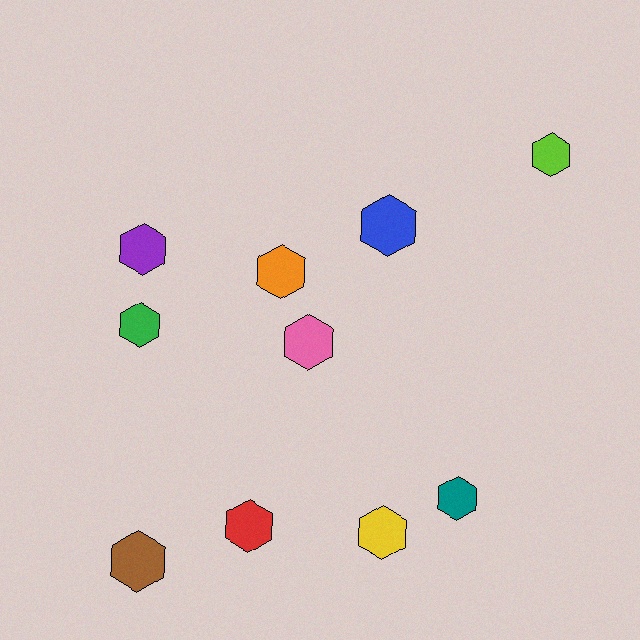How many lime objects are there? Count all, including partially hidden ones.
There is 1 lime object.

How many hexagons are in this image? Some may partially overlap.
There are 10 hexagons.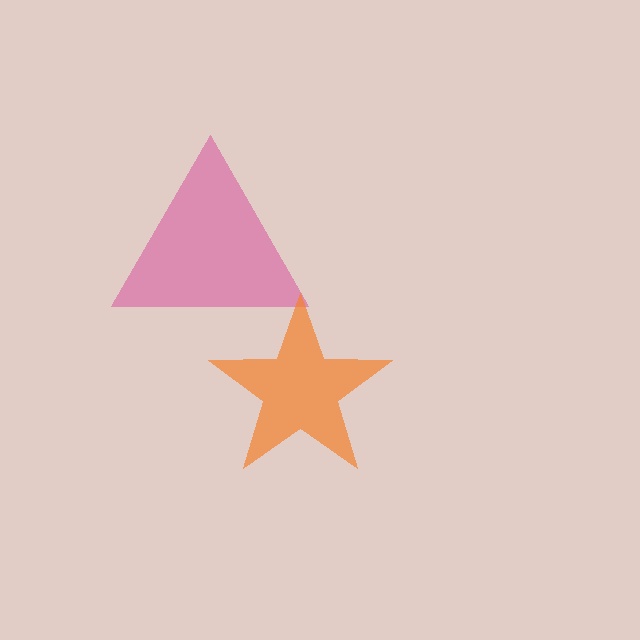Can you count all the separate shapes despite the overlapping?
Yes, there are 2 separate shapes.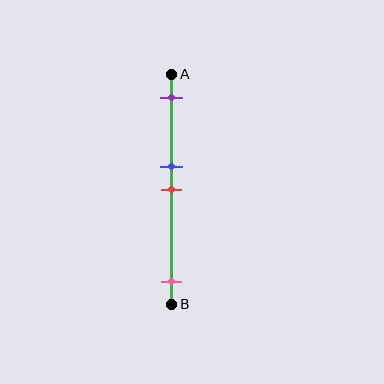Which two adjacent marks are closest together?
The blue and red marks are the closest adjacent pair.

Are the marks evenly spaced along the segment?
No, the marks are not evenly spaced.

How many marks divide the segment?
There are 4 marks dividing the segment.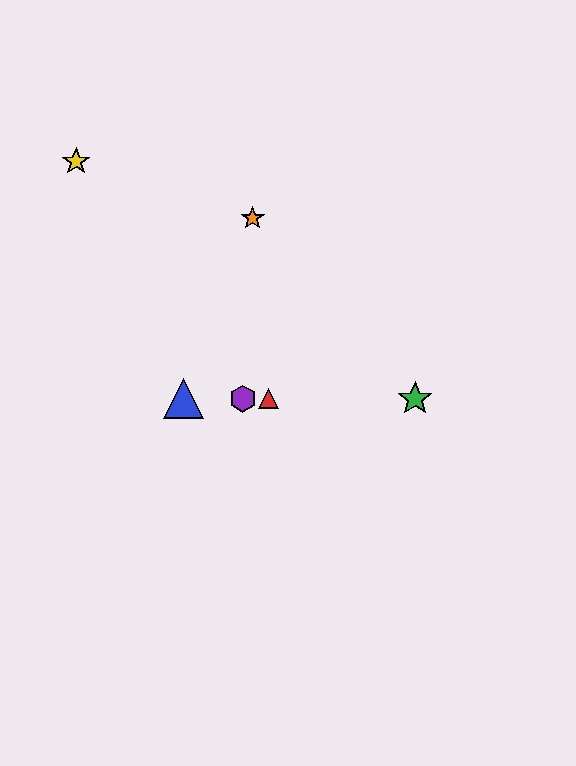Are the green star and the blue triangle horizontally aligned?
Yes, both are at y≈399.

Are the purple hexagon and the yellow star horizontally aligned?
No, the purple hexagon is at y≈399 and the yellow star is at y≈162.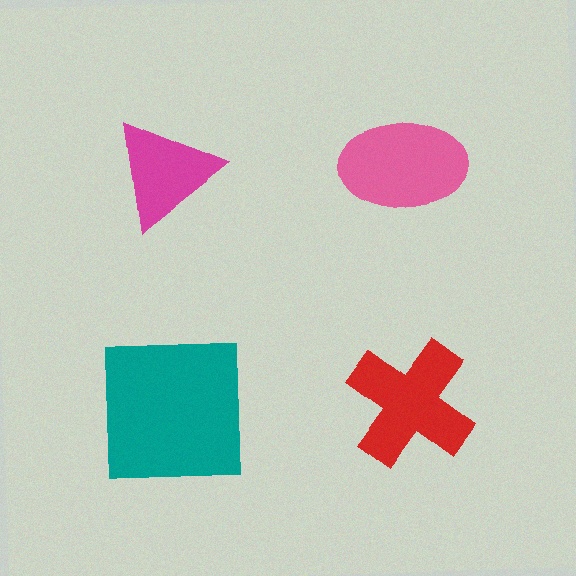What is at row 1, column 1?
A magenta triangle.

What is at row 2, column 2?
A red cross.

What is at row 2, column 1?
A teal square.